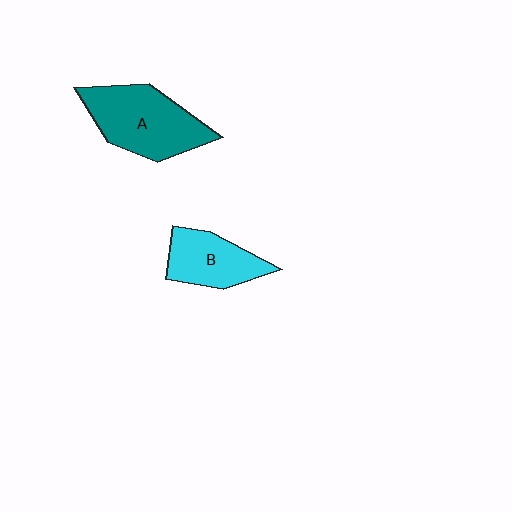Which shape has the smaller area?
Shape B (cyan).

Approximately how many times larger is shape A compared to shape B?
Approximately 1.5 times.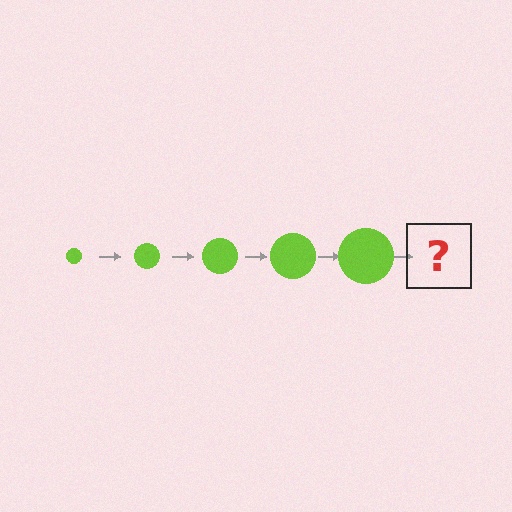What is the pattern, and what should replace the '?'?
The pattern is that the circle gets progressively larger each step. The '?' should be a lime circle, larger than the previous one.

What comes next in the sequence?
The next element should be a lime circle, larger than the previous one.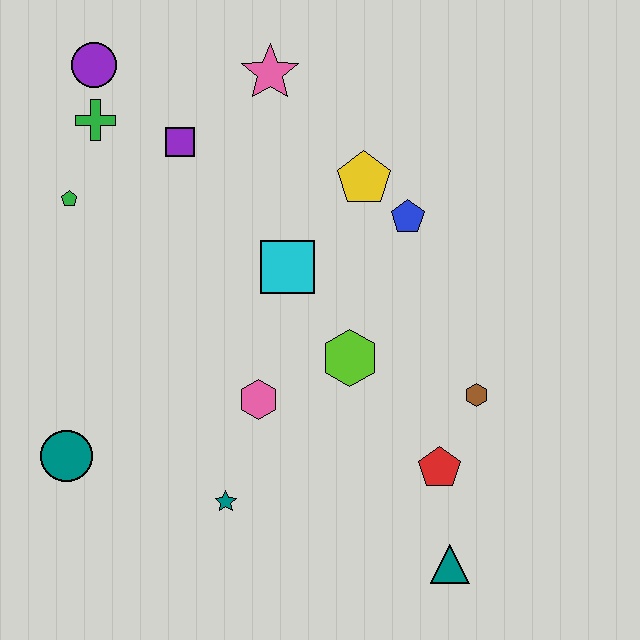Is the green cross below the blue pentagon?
No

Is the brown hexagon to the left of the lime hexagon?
No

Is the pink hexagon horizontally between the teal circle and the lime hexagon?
Yes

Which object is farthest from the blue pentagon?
The teal circle is farthest from the blue pentagon.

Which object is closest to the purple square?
The green cross is closest to the purple square.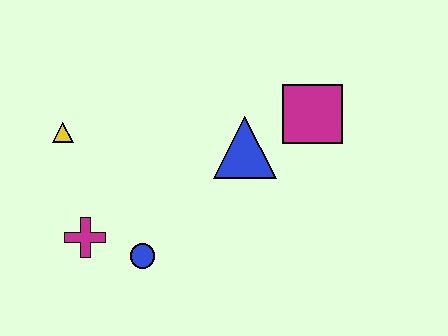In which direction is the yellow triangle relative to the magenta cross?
The yellow triangle is above the magenta cross.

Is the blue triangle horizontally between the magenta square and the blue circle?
Yes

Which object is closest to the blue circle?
The magenta cross is closest to the blue circle.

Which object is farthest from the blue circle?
The magenta square is farthest from the blue circle.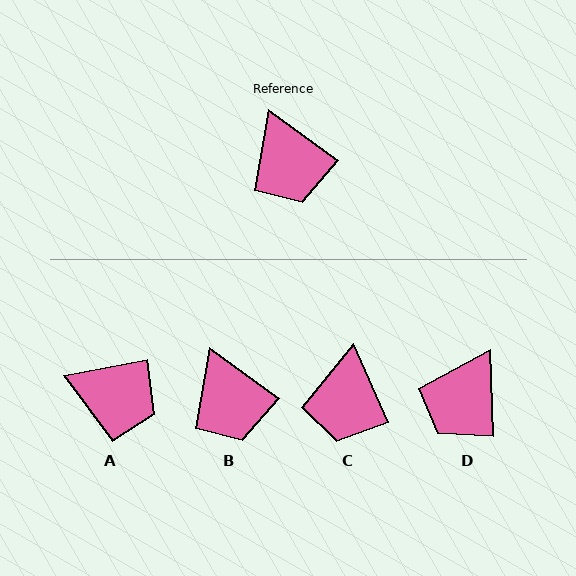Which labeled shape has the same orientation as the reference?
B.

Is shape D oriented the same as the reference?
No, it is off by about 52 degrees.